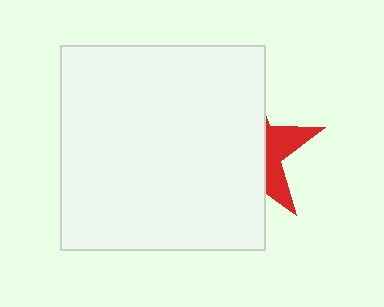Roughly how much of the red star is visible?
A small part of it is visible (roughly 31%).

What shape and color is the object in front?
The object in front is a white square.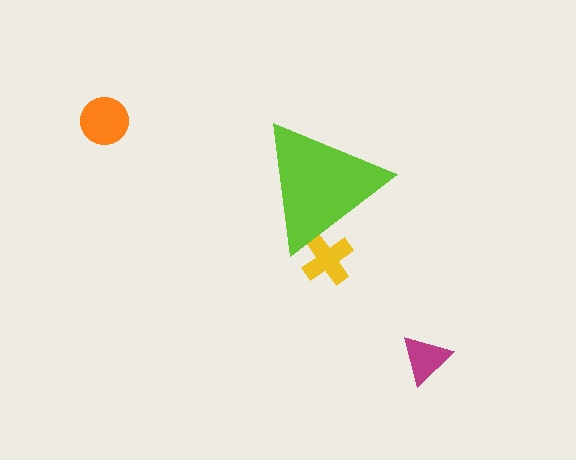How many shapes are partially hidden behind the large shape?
1 shape is partially hidden.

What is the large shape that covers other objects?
A lime triangle.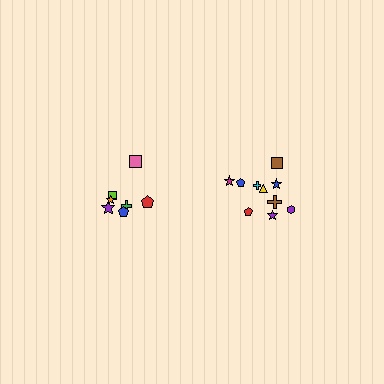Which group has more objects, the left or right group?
The right group.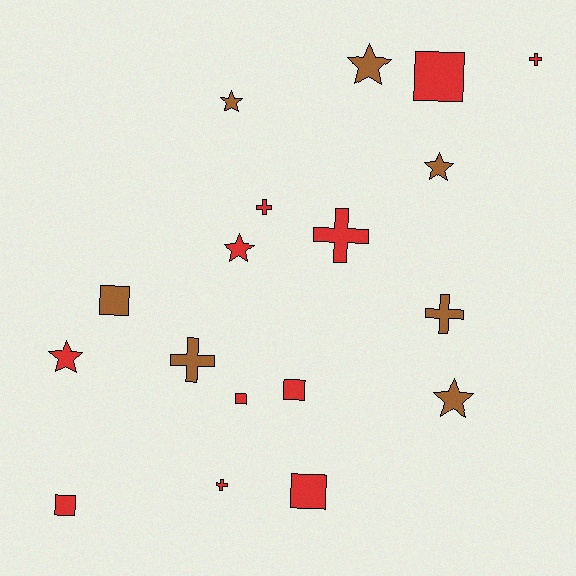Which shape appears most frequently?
Cross, with 6 objects.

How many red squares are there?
There are 5 red squares.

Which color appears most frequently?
Red, with 11 objects.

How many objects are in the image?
There are 18 objects.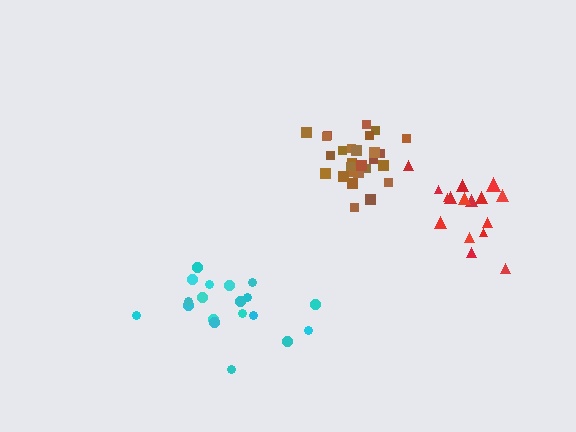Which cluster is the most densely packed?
Brown.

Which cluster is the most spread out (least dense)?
Cyan.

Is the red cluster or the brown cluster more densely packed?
Brown.